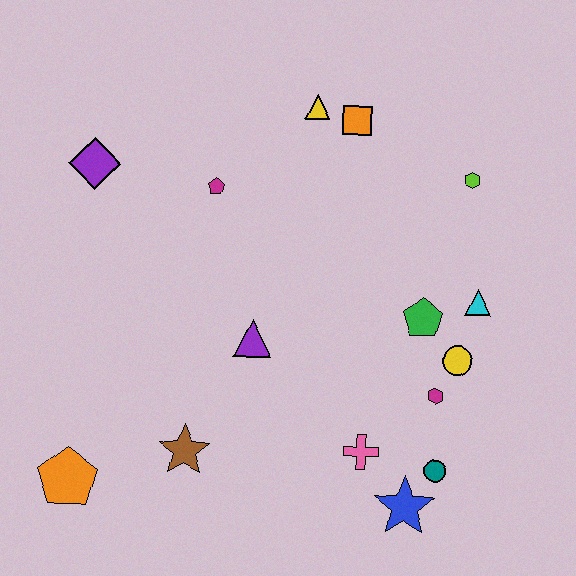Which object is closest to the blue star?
The teal circle is closest to the blue star.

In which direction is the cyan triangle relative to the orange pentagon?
The cyan triangle is to the right of the orange pentagon.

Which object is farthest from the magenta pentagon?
The blue star is farthest from the magenta pentagon.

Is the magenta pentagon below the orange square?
Yes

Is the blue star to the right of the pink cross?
Yes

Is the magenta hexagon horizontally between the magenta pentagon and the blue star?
No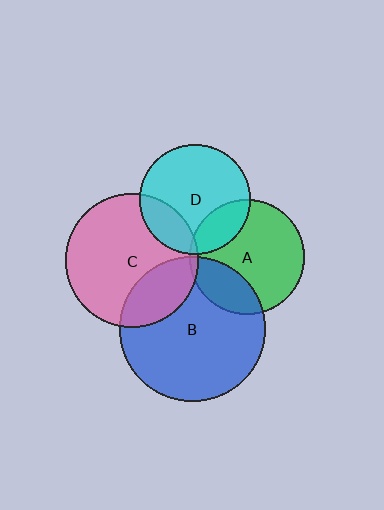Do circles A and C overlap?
Yes.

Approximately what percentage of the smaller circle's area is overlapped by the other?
Approximately 5%.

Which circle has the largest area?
Circle B (blue).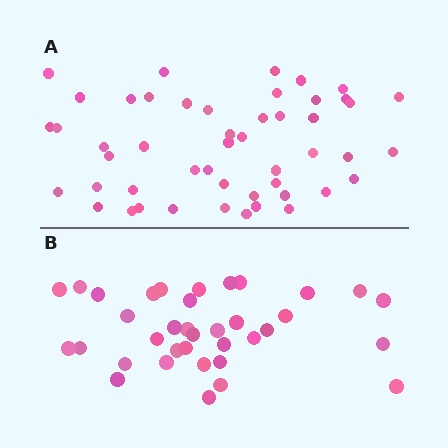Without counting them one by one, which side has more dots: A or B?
Region A (the top region) has more dots.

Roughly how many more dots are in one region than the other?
Region A has approximately 15 more dots than region B.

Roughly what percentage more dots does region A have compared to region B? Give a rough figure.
About 35% more.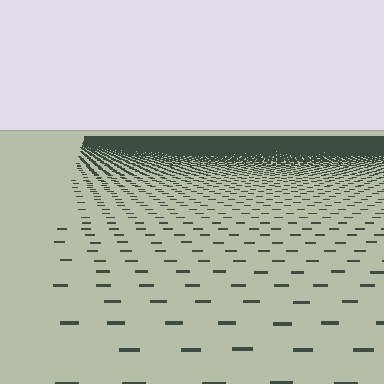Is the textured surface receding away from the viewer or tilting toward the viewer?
The surface is receding away from the viewer. Texture elements get smaller and denser toward the top.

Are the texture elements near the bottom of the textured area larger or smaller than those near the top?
Larger. Near the bottom, elements are closer to the viewer and appear at a bigger on-screen size.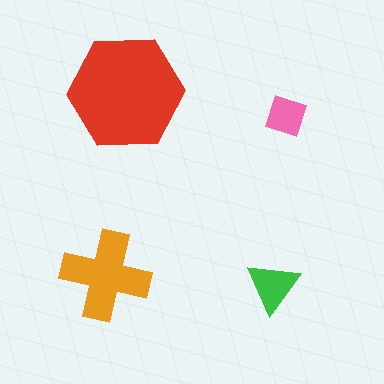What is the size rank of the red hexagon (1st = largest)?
1st.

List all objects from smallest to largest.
The pink square, the green triangle, the orange cross, the red hexagon.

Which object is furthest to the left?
The orange cross is leftmost.